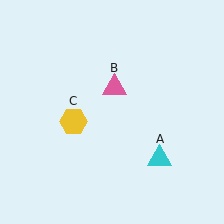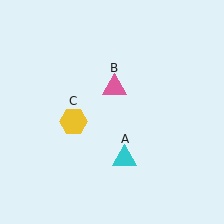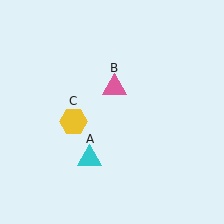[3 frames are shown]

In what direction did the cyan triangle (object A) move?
The cyan triangle (object A) moved left.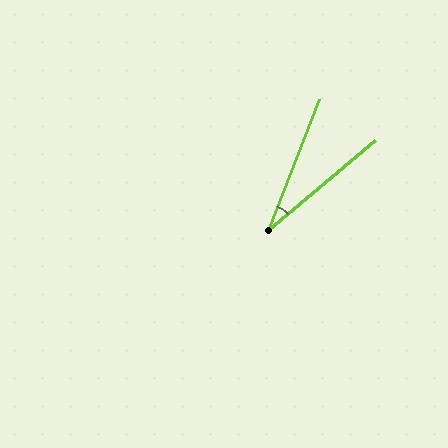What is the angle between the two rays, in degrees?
Approximately 29 degrees.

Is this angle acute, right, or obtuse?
It is acute.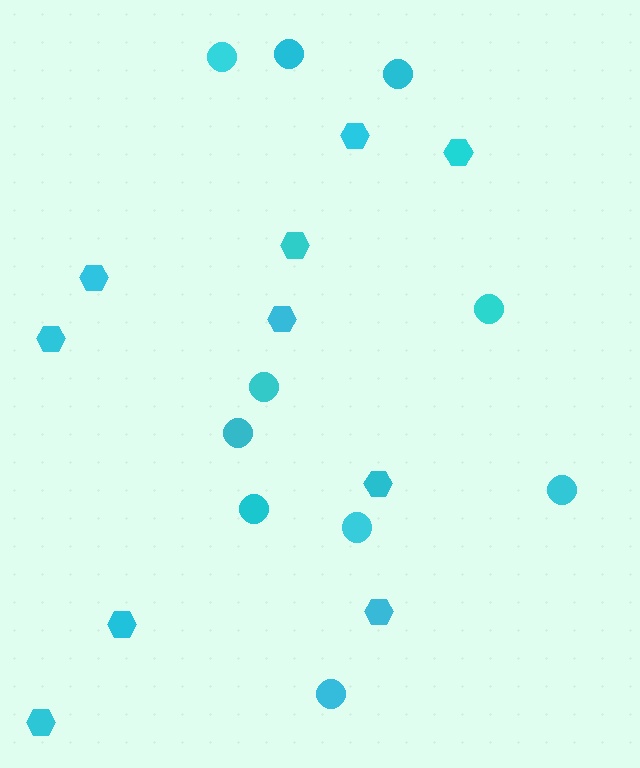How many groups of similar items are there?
There are 2 groups: one group of circles (10) and one group of hexagons (10).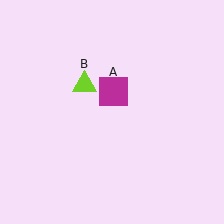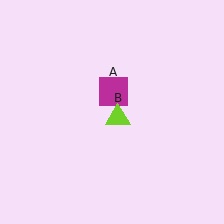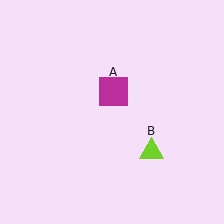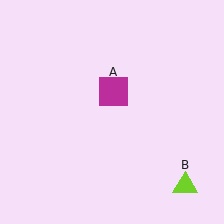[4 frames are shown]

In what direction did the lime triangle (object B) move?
The lime triangle (object B) moved down and to the right.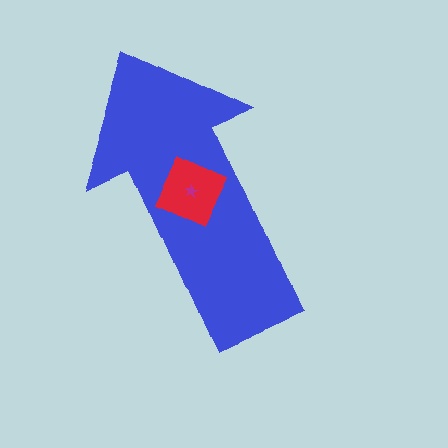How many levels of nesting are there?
3.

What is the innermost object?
The magenta star.